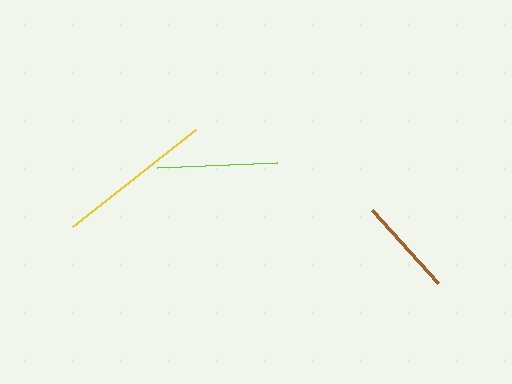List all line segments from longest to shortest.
From longest to shortest: yellow, lime, brown.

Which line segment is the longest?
The yellow line is the longest at approximately 157 pixels.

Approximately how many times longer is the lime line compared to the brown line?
The lime line is approximately 1.2 times the length of the brown line.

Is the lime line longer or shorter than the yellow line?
The yellow line is longer than the lime line.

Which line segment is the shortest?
The brown line is the shortest at approximately 98 pixels.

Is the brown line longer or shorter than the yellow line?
The yellow line is longer than the brown line.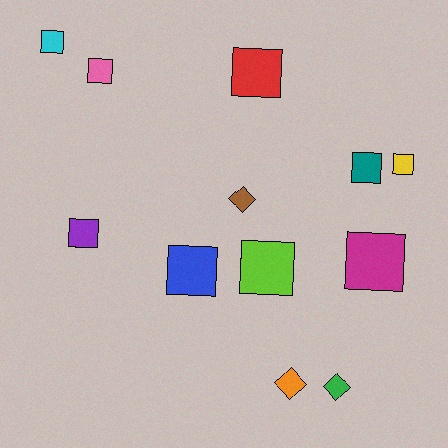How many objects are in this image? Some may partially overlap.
There are 12 objects.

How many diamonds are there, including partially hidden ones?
There are 3 diamonds.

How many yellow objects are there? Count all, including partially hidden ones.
There is 1 yellow object.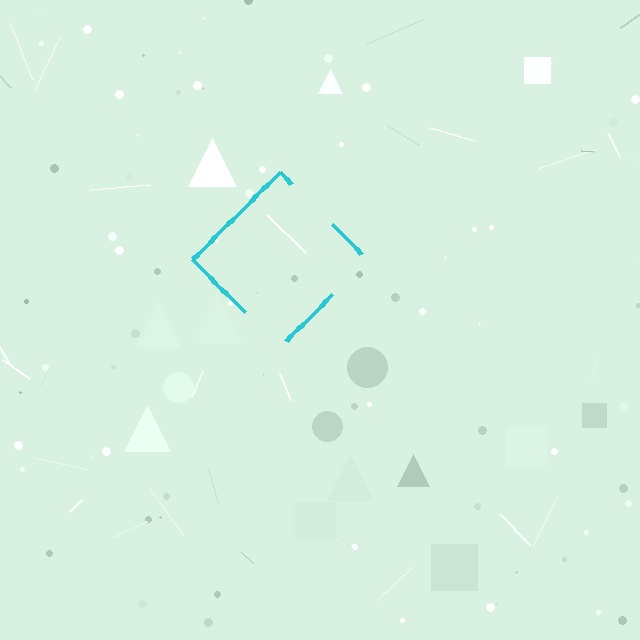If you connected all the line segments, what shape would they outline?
They would outline a diamond.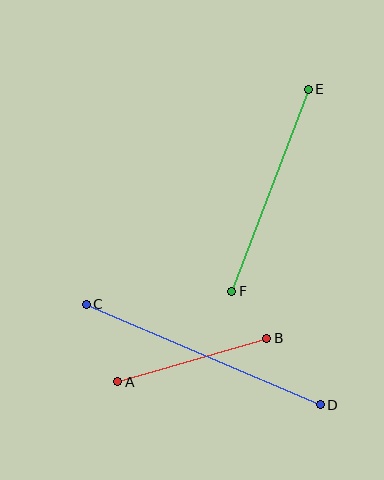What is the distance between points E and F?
The distance is approximately 216 pixels.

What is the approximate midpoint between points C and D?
The midpoint is at approximately (203, 354) pixels.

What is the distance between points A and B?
The distance is approximately 155 pixels.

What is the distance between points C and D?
The distance is approximately 255 pixels.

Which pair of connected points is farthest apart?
Points C and D are farthest apart.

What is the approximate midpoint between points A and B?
The midpoint is at approximately (192, 360) pixels.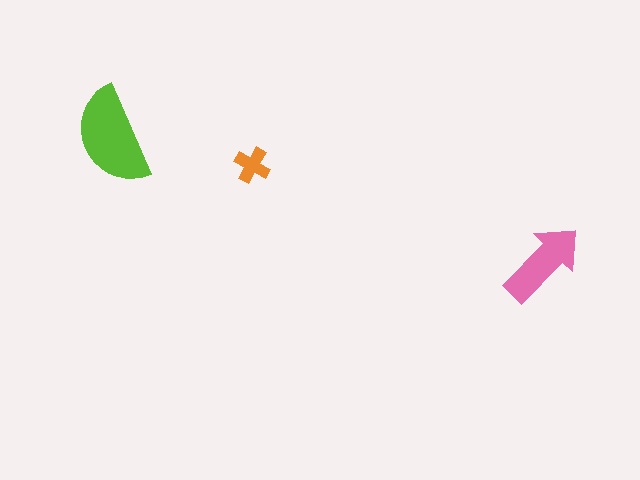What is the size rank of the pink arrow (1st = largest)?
2nd.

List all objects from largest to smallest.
The lime semicircle, the pink arrow, the orange cross.